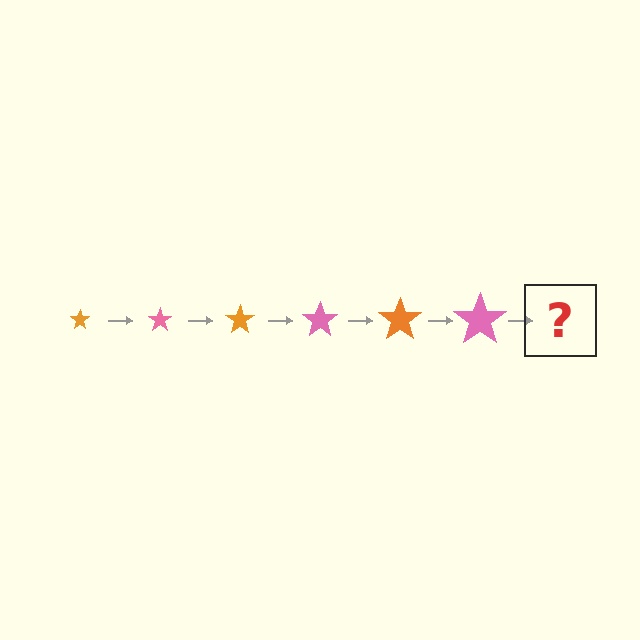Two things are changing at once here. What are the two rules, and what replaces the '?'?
The two rules are that the star grows larger each step and the color cycles through orange and pink. The '?' should be an orange star, larger than the previous one.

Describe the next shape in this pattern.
It should be an orange star, larger than the previous one.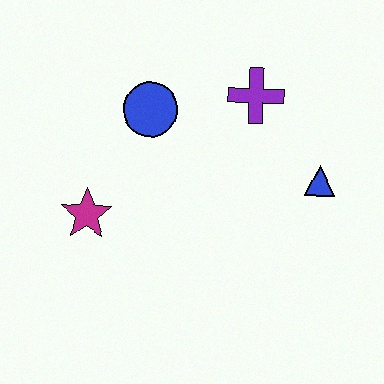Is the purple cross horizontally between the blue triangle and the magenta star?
Yes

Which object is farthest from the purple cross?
The magenta star is farthest from the purple cross.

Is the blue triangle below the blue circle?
Yes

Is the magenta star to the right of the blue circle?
No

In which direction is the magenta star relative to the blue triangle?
The magenta star is to the left of the blue triangle.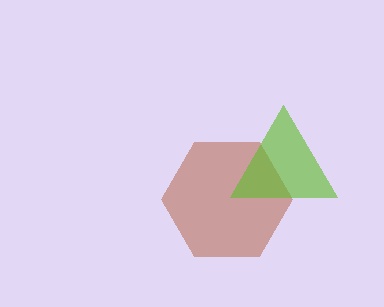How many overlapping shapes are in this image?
There are 2 overlapping shapes in the image.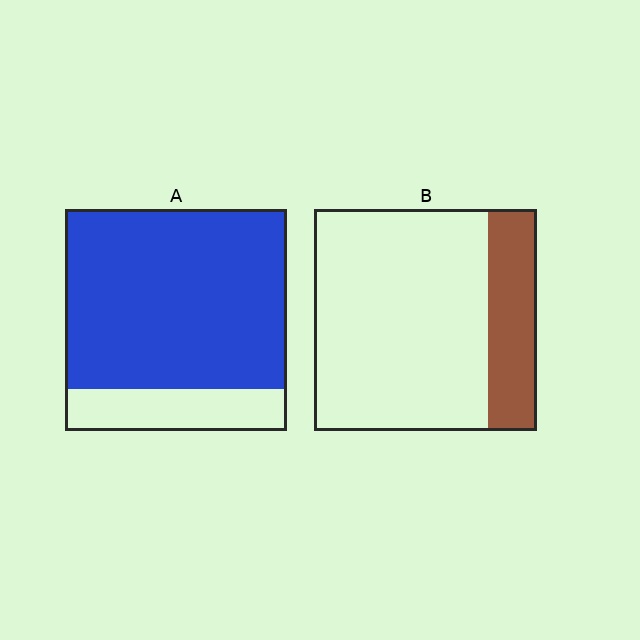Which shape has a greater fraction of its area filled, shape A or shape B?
Shape A.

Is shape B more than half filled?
No.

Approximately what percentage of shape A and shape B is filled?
A is approximately 80% and B is approximately 20%.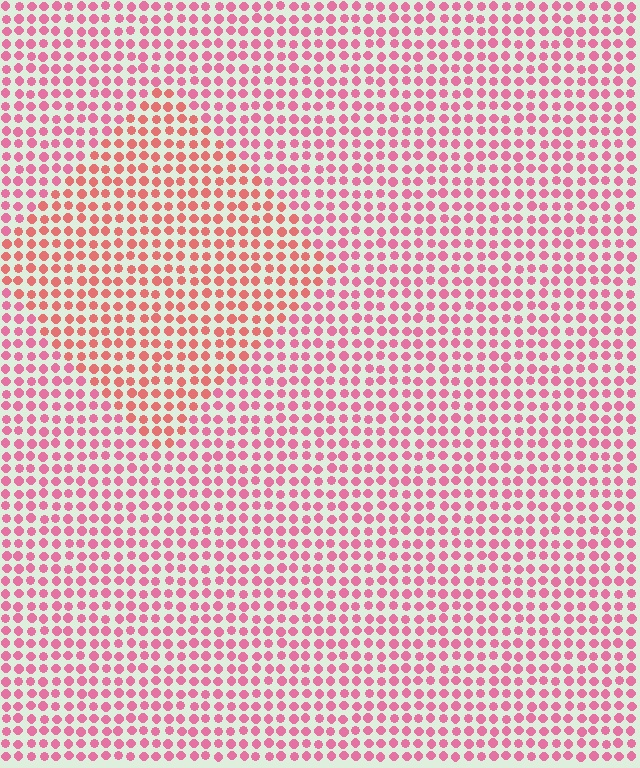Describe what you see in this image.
The image is filled with small pink elements in a uniform arrangement. A diamond-shaped region is visible where the elements are tinted to a slightly different hue, forming a subtle color boundary.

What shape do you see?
I see a diamond.